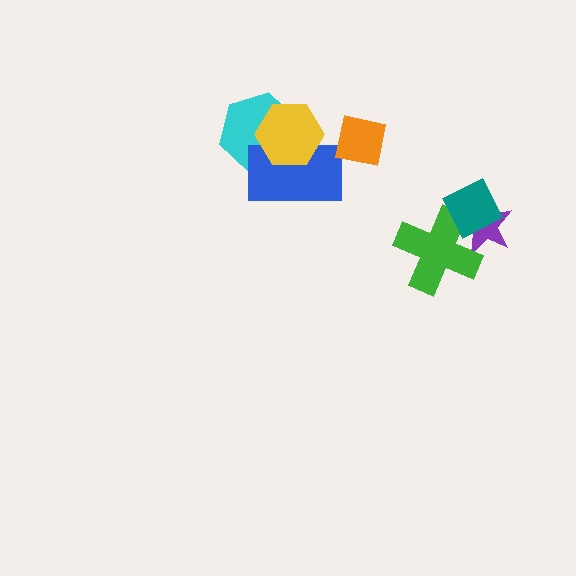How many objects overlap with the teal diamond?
2 objects overlap with the teal diamond.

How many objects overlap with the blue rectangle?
2 objects overlap with the blue rectangle.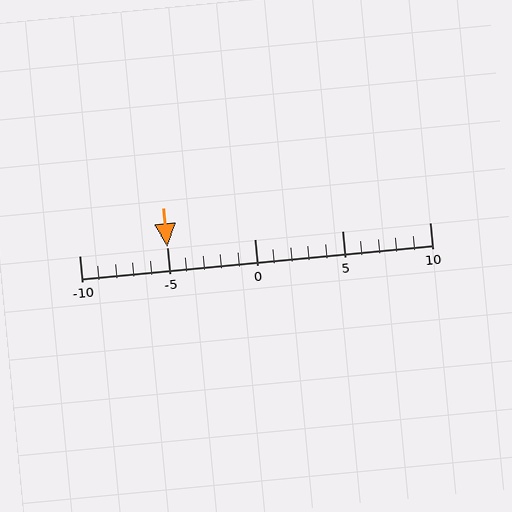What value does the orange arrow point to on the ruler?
The orange arrow points to approximately -5.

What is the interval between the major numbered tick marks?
The major tick marks are spaced 5 units apart.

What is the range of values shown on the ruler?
The ruler shows values from -10 to 10.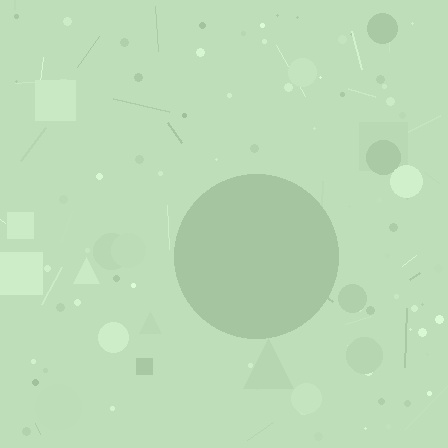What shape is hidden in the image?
A circle is hidden in the image.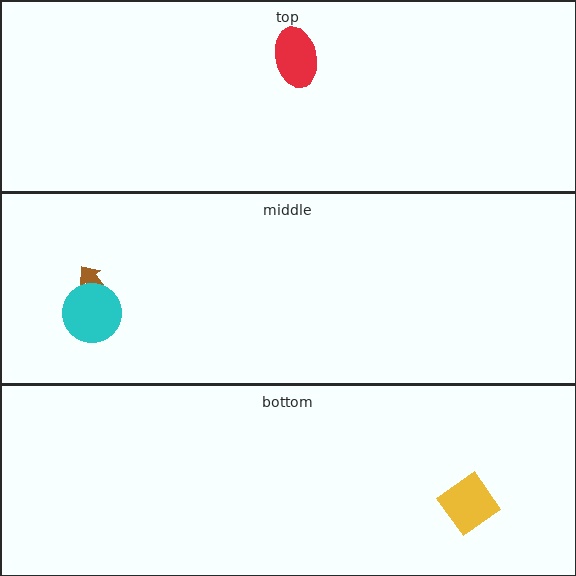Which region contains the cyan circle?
The middle region.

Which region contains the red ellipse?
The top region.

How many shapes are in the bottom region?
1.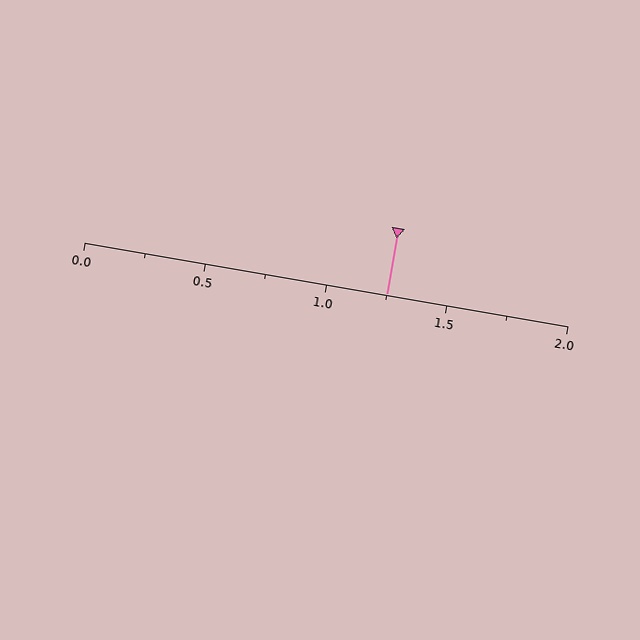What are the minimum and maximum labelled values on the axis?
The axis runs from 0.0 to 2.0.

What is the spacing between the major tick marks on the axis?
The major ticks are spaced 0.5 apart.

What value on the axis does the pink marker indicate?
The marker indicates approximately 1.25.